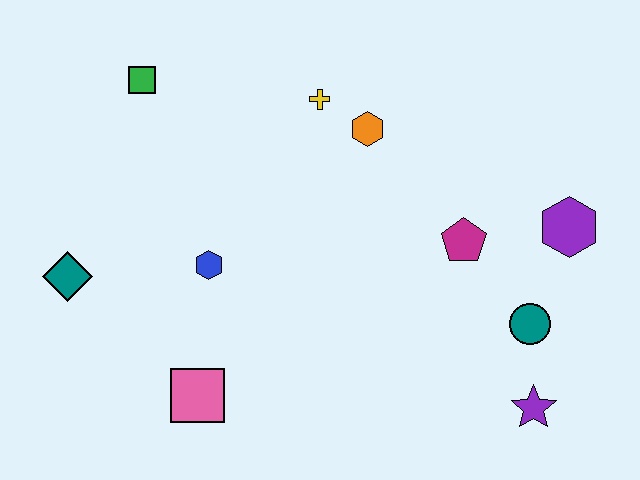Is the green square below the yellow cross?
No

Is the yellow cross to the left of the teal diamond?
No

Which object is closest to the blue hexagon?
The pink square is closest to the blue hexagon.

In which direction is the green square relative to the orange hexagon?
The green square is to the left of the orange hexagon.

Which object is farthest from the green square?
The purple star is farthest from the green square.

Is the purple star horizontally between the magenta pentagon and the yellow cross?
No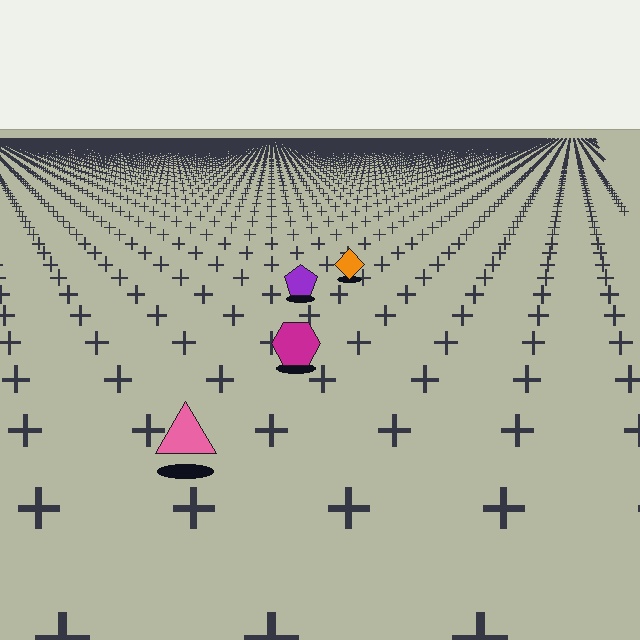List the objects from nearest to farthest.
From nearest to farthest: the pink triangle, the magenta hexagon, the purple pentagon, the orange diamond.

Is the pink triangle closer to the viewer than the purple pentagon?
Yes. The pink triangle is closer — you can tell from the texture gradient: the ground texture is coarser near it.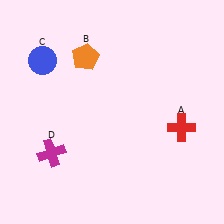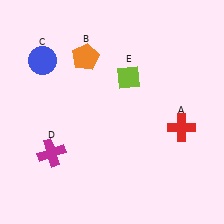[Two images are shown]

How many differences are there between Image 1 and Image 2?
There is 1 difference between the two images.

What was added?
A lime diamond (E) was added in Image 2.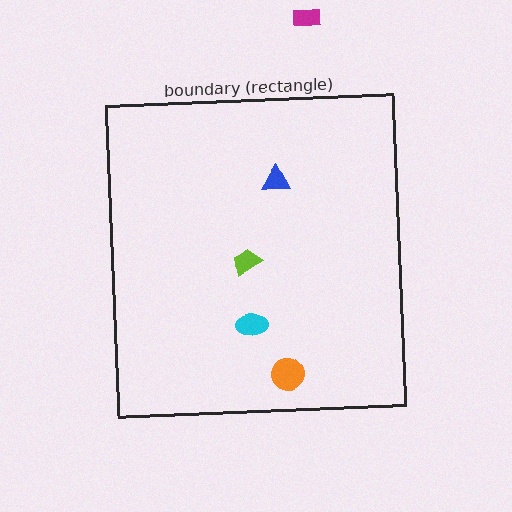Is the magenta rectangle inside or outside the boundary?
Outside.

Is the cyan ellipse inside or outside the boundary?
Inside.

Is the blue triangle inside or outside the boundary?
Inside.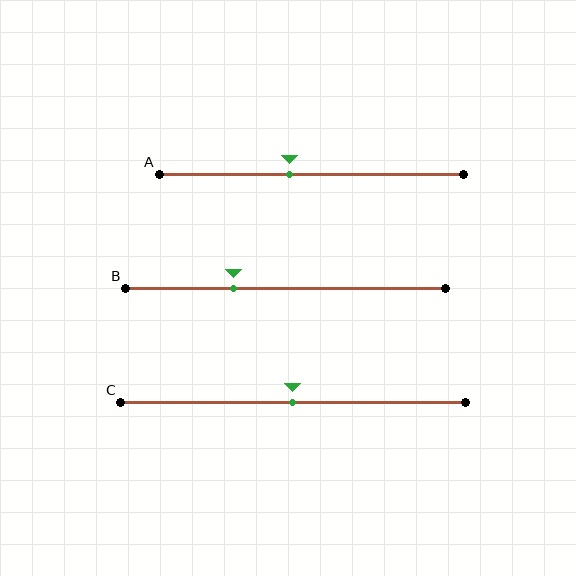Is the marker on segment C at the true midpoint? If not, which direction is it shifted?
Yes, the marker on segment C is at the true midpoint.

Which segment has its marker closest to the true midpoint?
Segment C has its marker closest to the true midpoint.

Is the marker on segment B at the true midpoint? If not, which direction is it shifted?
No, the marker on segment B is shifted to the left by about 16% of the segment length.